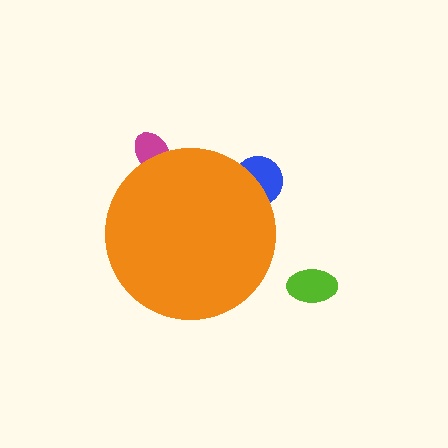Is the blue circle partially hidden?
Yes, the blue circle is partially hidden behind the orange circle.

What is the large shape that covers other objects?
An orange circle.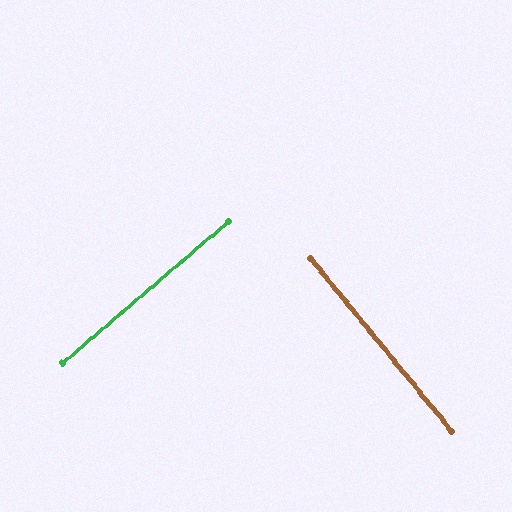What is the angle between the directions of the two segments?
Approximately 89 degrees.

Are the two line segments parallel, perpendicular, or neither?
Perpendicular — they meet at approximately 89°.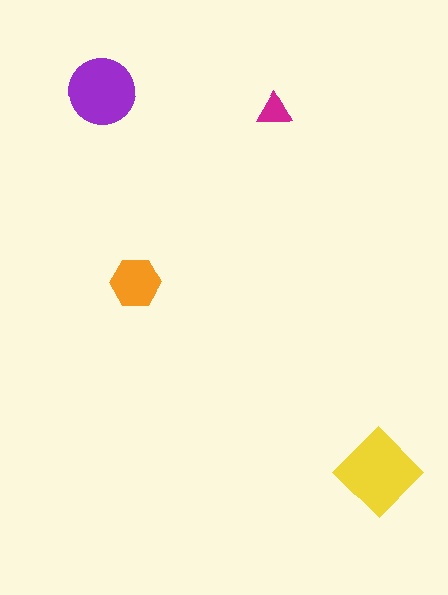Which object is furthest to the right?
The yellow diamond is rightmost.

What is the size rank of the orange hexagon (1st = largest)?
3rd.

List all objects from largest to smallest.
The yellow diamond, the purple circle, the orange hexagon, the magenta triangle.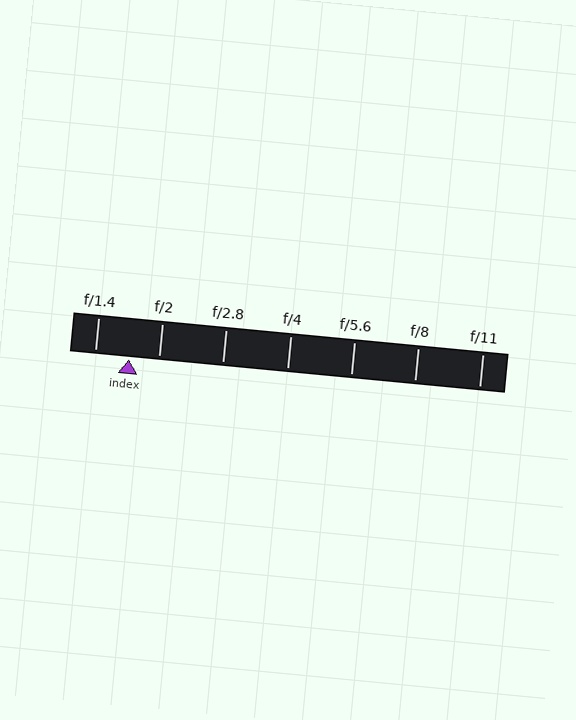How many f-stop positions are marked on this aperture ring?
There are 7 f-stop positions marked.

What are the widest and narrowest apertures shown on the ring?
The widest aperture shown is f/1.4 and the narrowest is f/11.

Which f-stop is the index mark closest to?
The index mark is closest to f/2.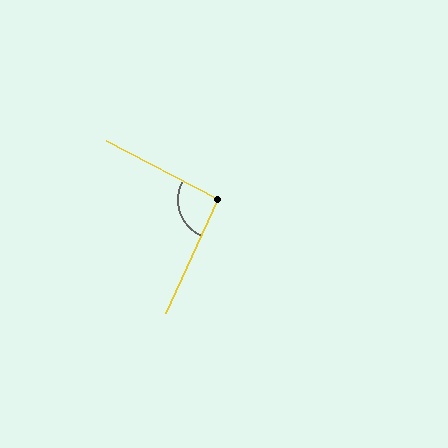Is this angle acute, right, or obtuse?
It is approximately a right angle.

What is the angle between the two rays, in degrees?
Approximately 93 degrees.